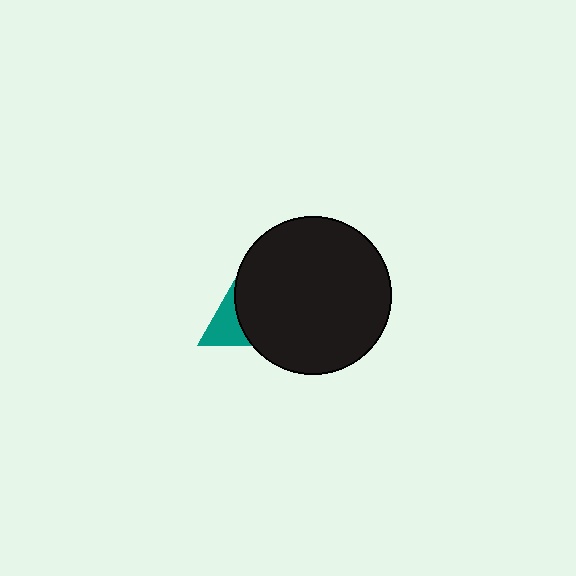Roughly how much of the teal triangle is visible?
A small part of it is visible (roughly 41%).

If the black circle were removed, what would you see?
You would see the complete teal triangle.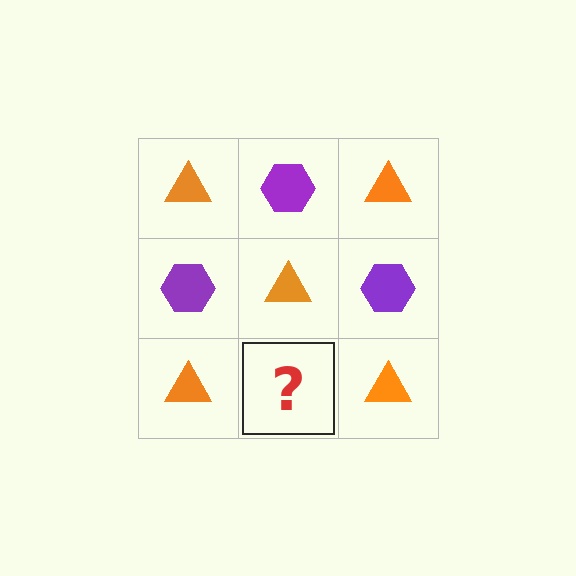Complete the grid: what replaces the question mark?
The question mark should be replaced with a purple hexagon.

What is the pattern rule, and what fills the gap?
The rule is that it alternates orange triangle and purple hexagon in a checkerboard pattern. The gap should be filled with a purple hexagon.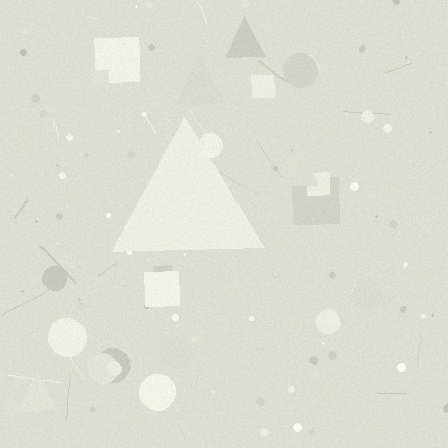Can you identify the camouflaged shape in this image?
The camouflaged shape is a triangle.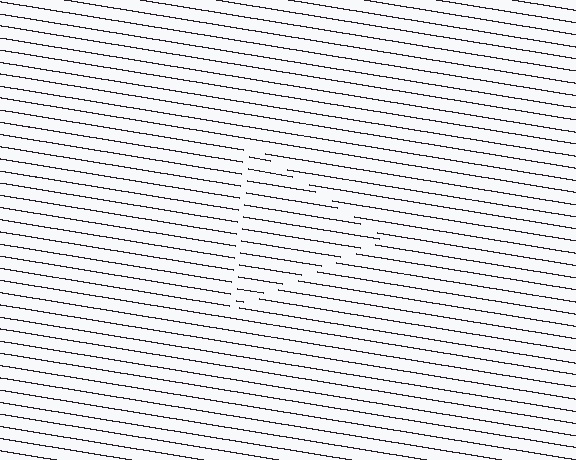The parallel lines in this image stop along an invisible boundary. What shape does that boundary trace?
An illusory triangle. The interior of the shape contains the same grating, shifted by half a period — the contour is defined by the phase discontinuity where line-ends from the inner and outer gratings abut.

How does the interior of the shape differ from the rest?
The interior of the shape contains the same grating, shifted by half a period — the contour is defined by the phase discontinuity where line-ends from the inner and outer gratings abut.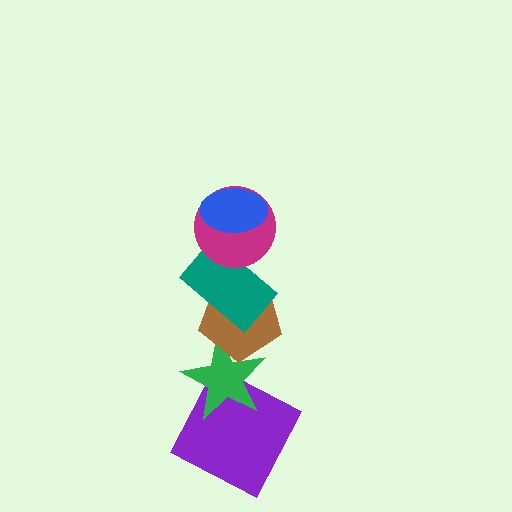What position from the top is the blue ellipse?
The blue ellipse is 1st from the top.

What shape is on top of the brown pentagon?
The teal rectangle is on top of the brown pentagon.